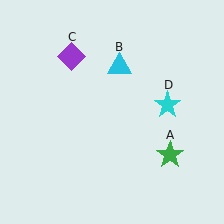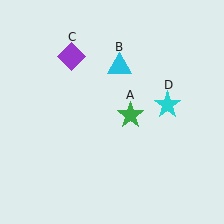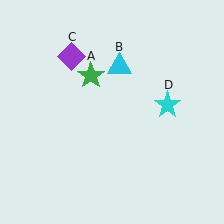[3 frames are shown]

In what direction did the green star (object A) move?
The green star (object A) moved up and to the left.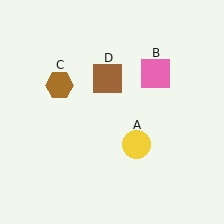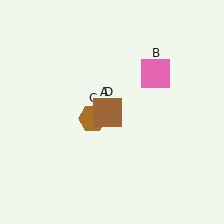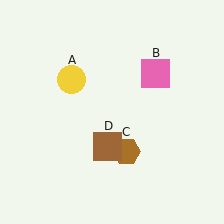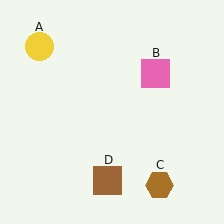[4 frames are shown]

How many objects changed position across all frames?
3 objects changed position: yellow circle (object A), brown hexagon (object C), brown square (object D).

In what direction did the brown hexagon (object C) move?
The brown hexagon (object C) moved down and to the right.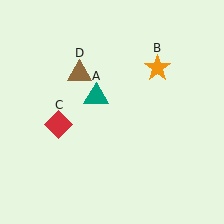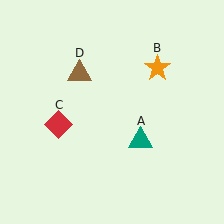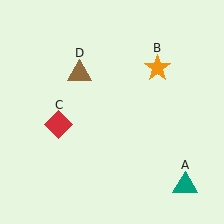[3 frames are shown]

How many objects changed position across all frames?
1 object changed position: teal triangle (object A).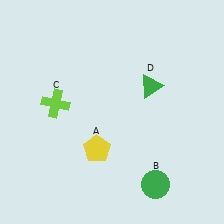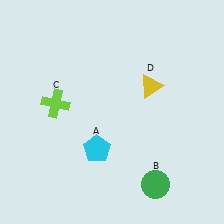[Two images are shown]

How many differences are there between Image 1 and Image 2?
There are 2 differences between the two images.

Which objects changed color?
A changed from yellow to cyan. D changed from green to yellow.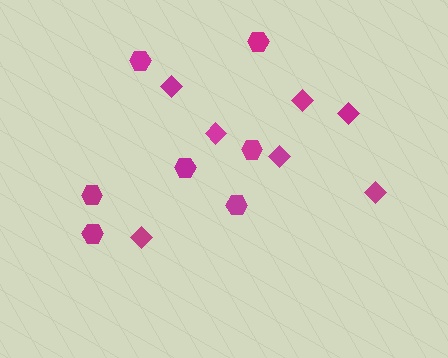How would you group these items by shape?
There are 2 groups: one group of hexagons (7) and one group of diamonds (7).